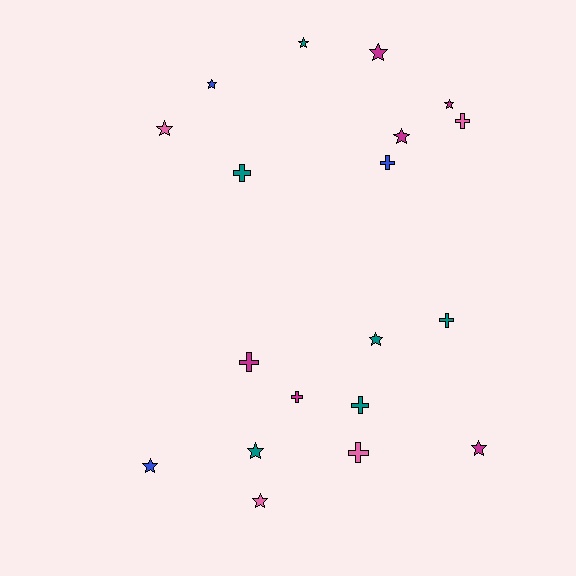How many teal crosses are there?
There are 3 teal crosses.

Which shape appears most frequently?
Star, with 11 objects.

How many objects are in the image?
There are 19 objects.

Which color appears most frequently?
Magenta, with 6 objects.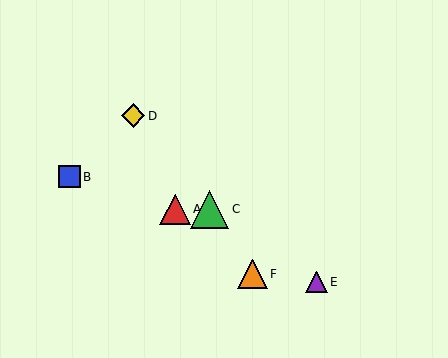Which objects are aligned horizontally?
Objects A, C are aligned horizontally.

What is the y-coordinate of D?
Object D is at y≈116.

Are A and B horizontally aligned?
No, A is at y≈209 and B is at y≈177.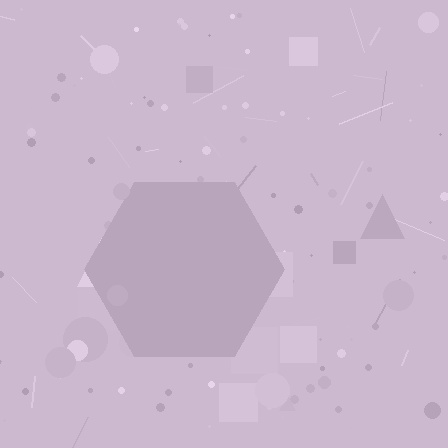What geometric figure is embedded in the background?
A hexagon is embedded in the background.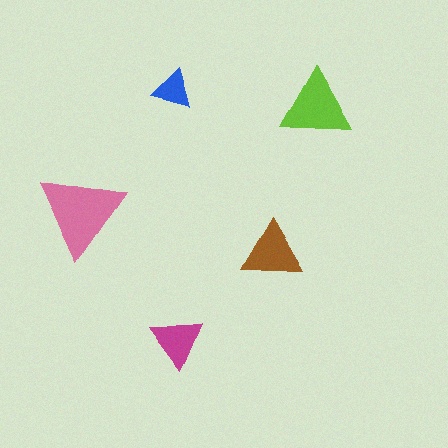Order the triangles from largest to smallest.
the pink one, the lime one, the brown one, the magenta one, the blue one.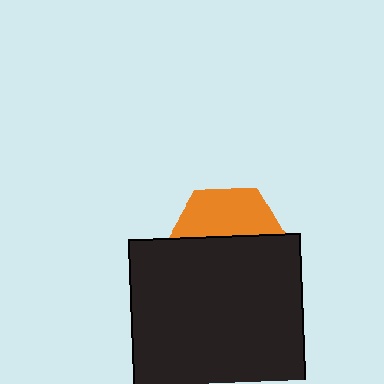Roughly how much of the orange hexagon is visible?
A small part of it is visible (roughly 41%).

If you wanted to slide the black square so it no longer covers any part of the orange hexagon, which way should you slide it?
Slide it down — that is the most direct way to separate the two shapes.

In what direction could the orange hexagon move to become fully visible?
The orange hexagon could move up. That would shift it out from behind the black square entirely.